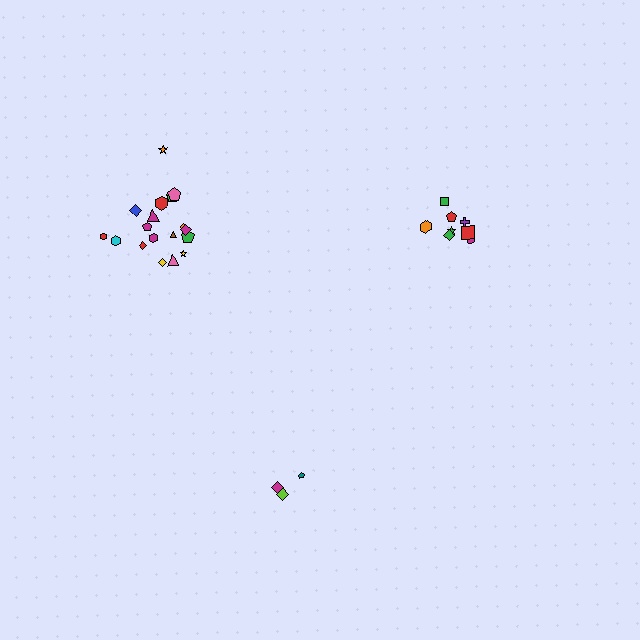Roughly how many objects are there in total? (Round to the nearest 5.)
Roughly 30 objects in total.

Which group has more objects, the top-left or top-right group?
The top-left group.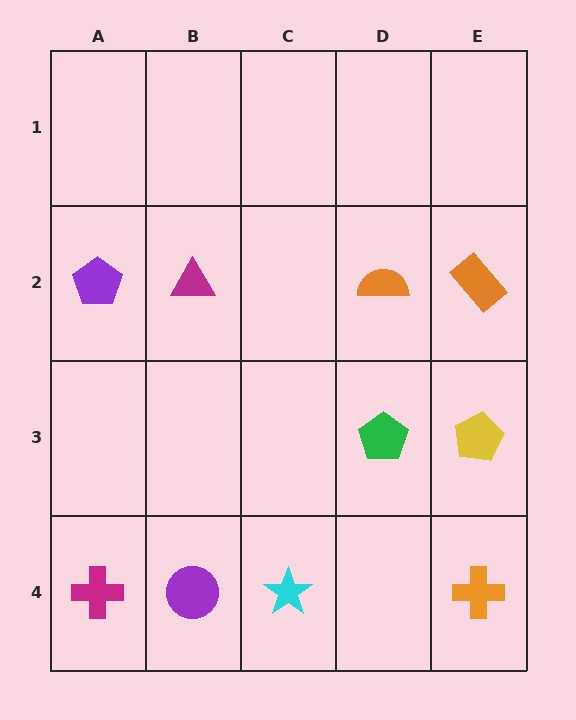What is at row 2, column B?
A magenta triangle.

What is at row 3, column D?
A green pentagon.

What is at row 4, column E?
An orange cross.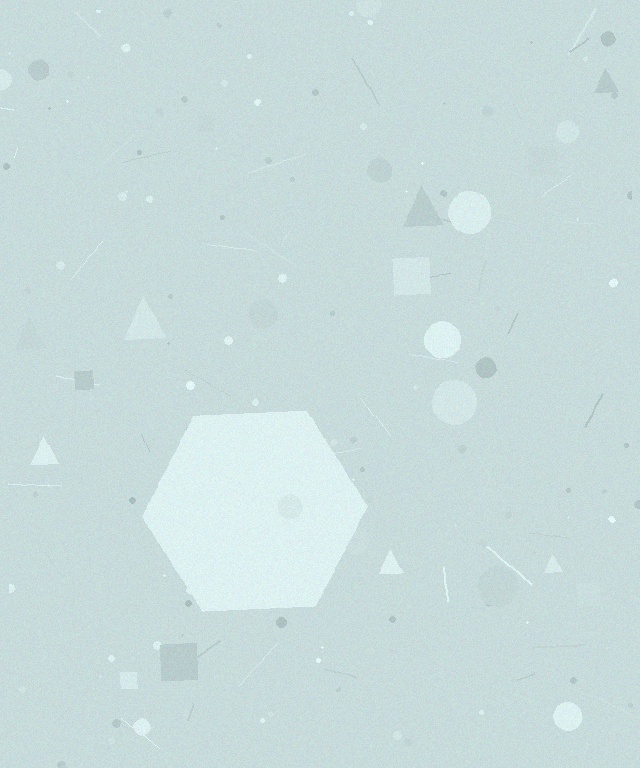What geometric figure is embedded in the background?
A hexagon is embedded in the background.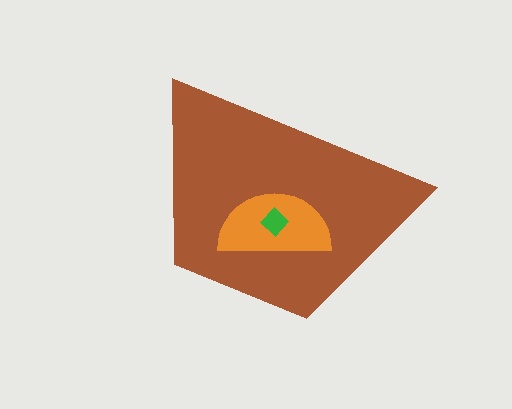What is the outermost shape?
The brown trapezoid.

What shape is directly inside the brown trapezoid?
The orange semicircle.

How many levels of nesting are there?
3.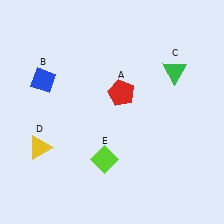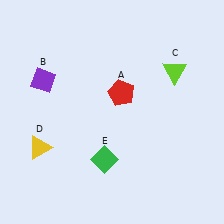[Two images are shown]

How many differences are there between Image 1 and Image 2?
There are 3 differences between the two images.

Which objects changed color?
B changed from blue to purple. C changed from green to lime. E changed from lime to green.